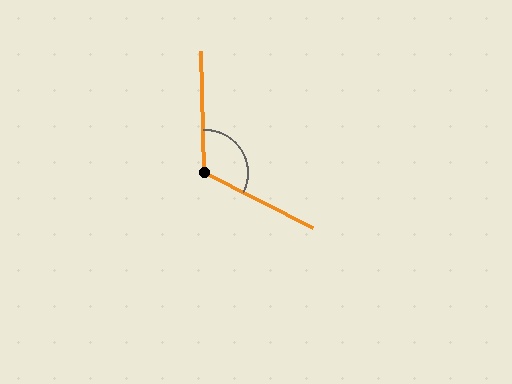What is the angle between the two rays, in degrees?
Approximately 118 degrees.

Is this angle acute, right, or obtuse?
It is obtuse.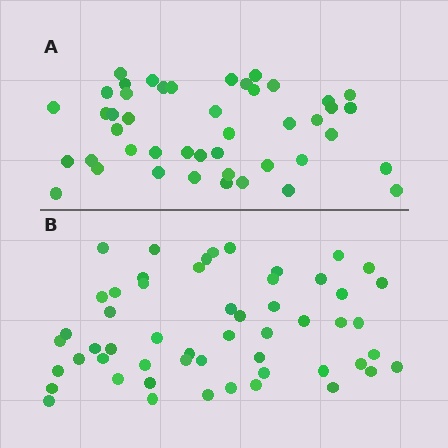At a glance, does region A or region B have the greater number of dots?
Region B (the bottom region) has more dots.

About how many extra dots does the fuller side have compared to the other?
Region B has roughly 8 or so more dots than region A.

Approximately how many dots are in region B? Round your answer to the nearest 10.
About 50 dots. (The exact count is 54, which rounds to 50.)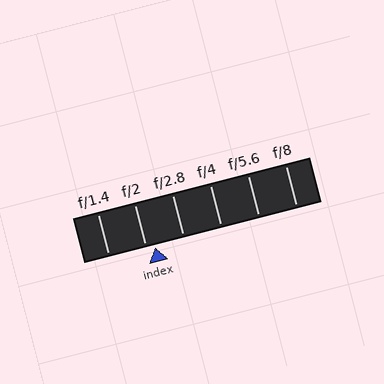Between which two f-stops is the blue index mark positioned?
The index mark is between f/2 and f/2.8.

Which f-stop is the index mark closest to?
The index mark is closest to f/2.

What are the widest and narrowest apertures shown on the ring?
The widest aperture shown is f/1.4 and the narrowest is f/8.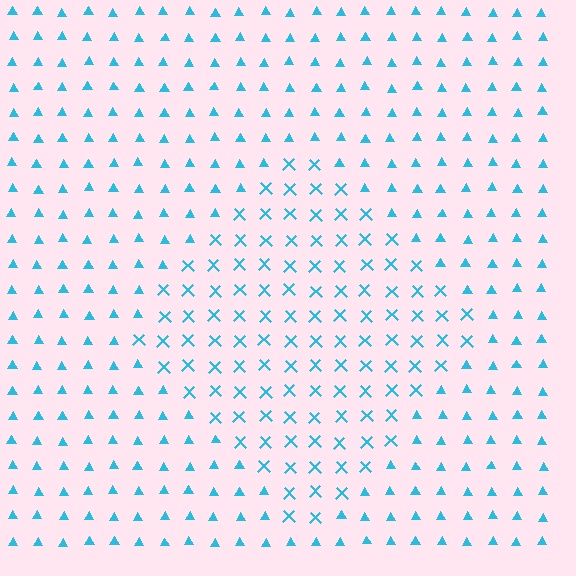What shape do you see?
I see a diamond.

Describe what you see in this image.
The image is filled with small cyan elements arranged in a uniform grid. A diamond-shaped region contains X marks, while the surrounding area contains triangles. The boundary is defined purely by the change in element shape.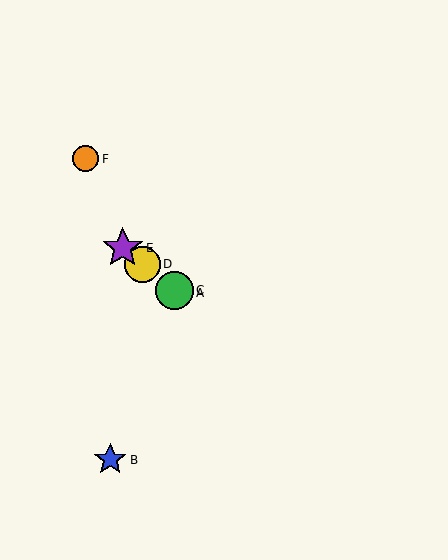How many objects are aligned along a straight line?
4 objects (A, C, D, E) are aligned along a straight line.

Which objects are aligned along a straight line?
Objects A, C, D, E are aligned along a straight line.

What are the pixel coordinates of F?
Object F is at (86, 159).